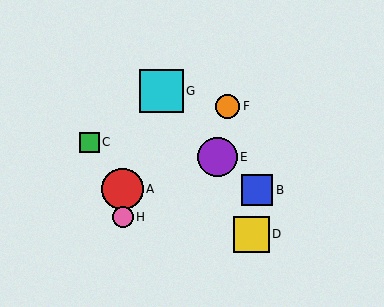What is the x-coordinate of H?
Object H is at x≈123.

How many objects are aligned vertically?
2 objects (A, H) are aligned vertically.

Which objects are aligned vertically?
Objects A, H are aligned vertically.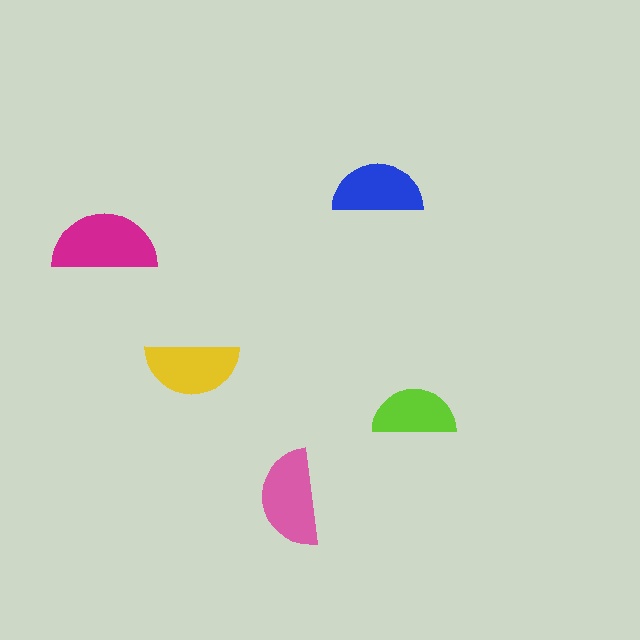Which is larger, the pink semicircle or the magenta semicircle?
The magenta one.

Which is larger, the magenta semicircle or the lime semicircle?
The magenta one.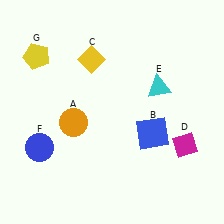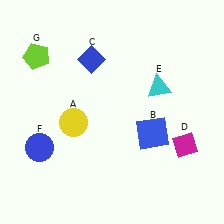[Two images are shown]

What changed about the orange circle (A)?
In Image 1, A is orange. In Image 2, it changed to yellow.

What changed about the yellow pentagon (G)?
In Image 1, G is yellow. In Image 2, it changed to lime.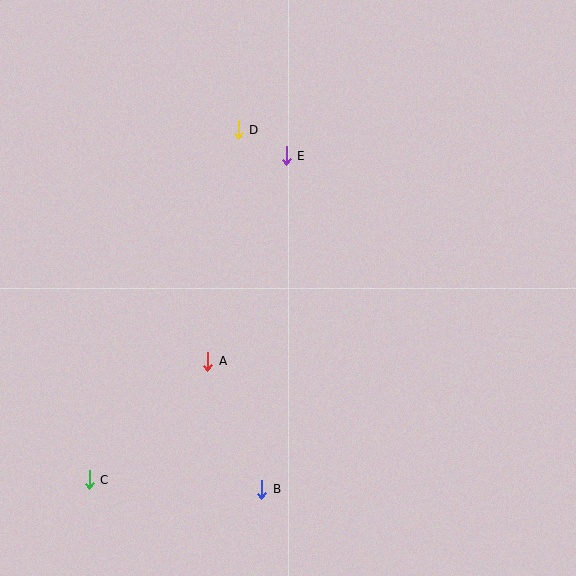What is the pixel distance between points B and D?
The distance between B and D is 360 pixels.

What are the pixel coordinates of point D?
Point D is at (238, 130).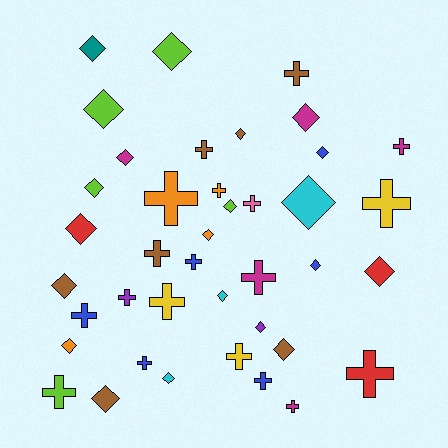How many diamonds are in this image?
There are 21 diamonds.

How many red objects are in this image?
There are 3 red objects.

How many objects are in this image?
There are 40 objects.